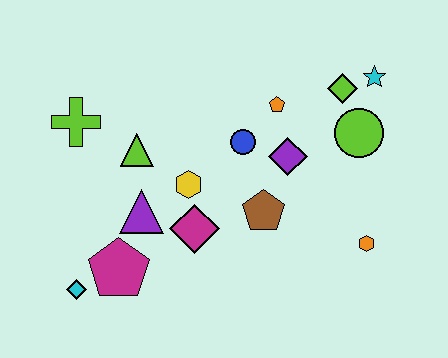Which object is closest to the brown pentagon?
The purple diamond is closest to the brown pentagon.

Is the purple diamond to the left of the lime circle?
Yes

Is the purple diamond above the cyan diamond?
Yes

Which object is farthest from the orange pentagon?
The cyan diamond is farthest from the orange pentagon.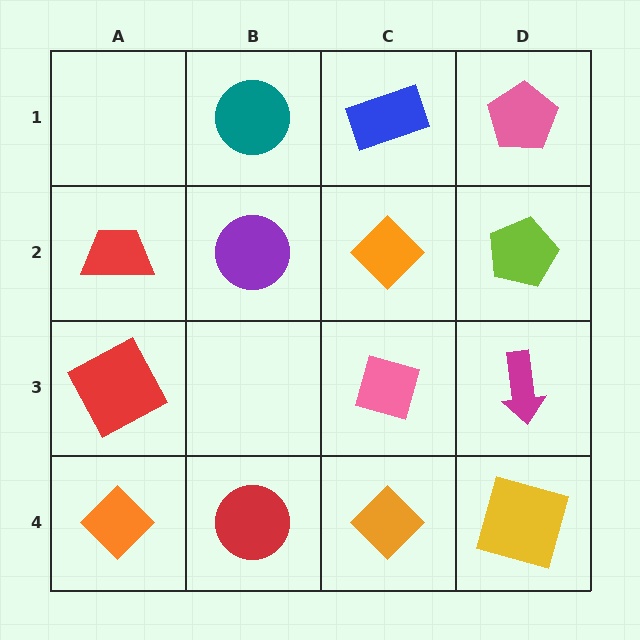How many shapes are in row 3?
3 shapes.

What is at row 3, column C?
A pink diamond.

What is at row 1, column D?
A pink pentagon.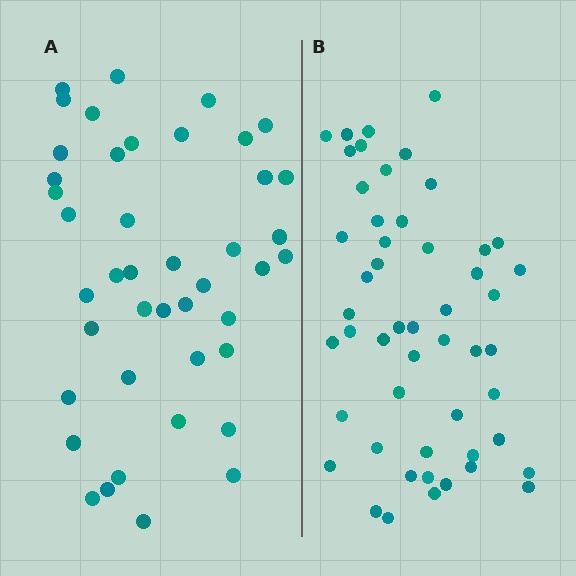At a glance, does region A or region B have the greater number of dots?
Region B (the right region) has more dots.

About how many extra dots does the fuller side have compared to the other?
Region B has roughly 8 or so more dots than region A.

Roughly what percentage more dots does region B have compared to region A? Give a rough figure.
About 20% more.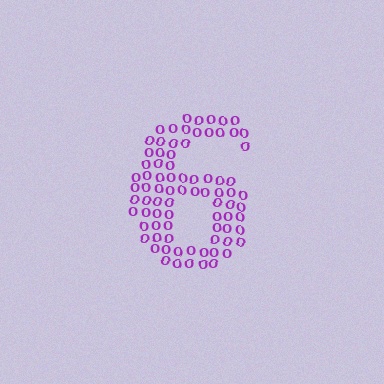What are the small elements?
The small elements are letter O's.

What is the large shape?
The large shape is the digit 6.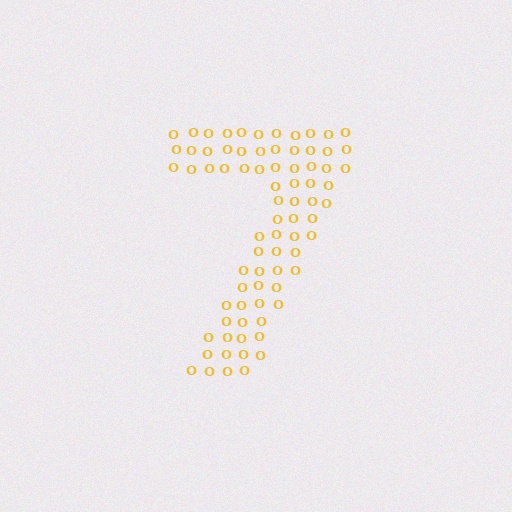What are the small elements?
The small elements are letter O's.